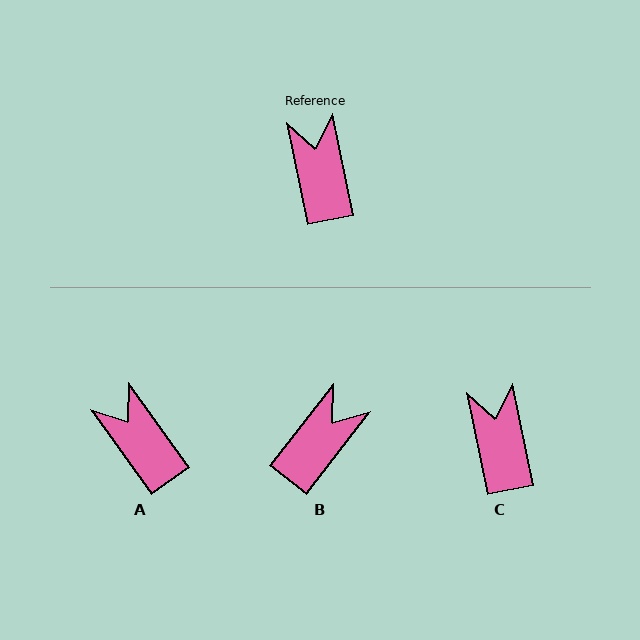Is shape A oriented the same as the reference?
No, it is off by about 24 degrees.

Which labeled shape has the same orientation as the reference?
C.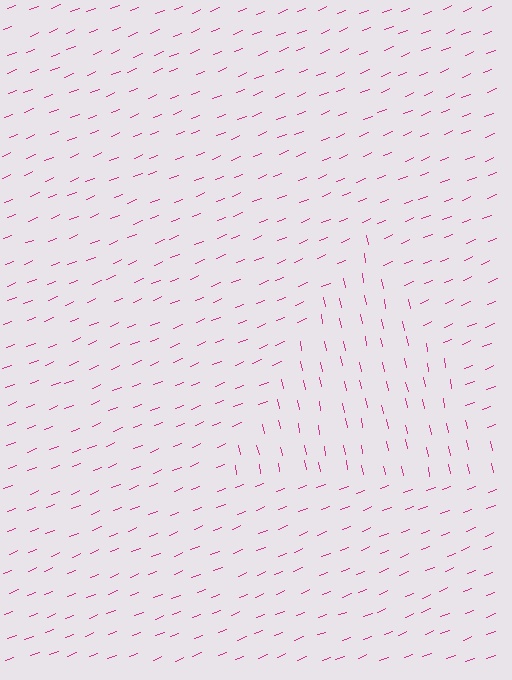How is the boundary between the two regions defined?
The boundary is defined purely by a change in line orientation (approximately 79 degrees difference). All lines are the same color and thickness.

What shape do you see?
I see a triangle.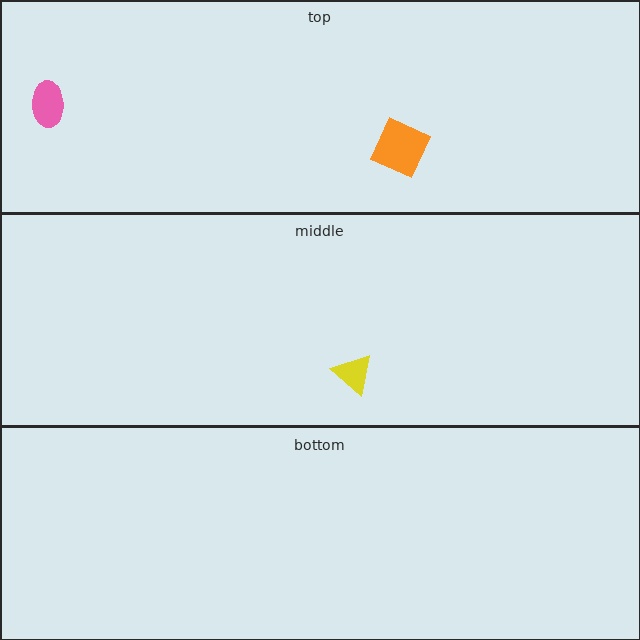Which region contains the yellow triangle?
The middle region.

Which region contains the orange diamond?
The top region.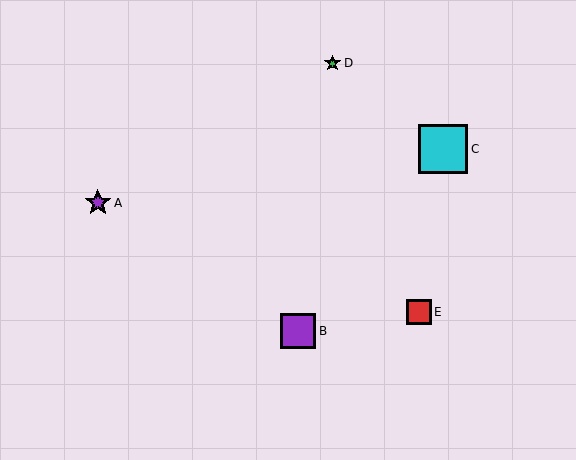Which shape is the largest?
The cyan square (labeled C) is the largest.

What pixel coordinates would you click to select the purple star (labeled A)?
Click at (98, 203) to select the purple star A.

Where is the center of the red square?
The center of the red square is at (419, 312).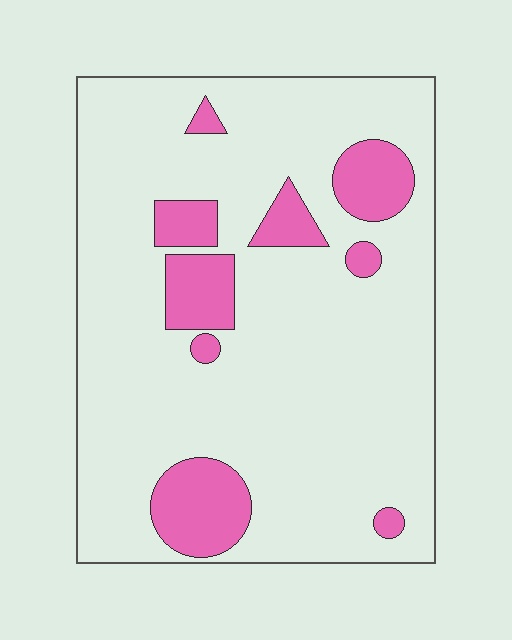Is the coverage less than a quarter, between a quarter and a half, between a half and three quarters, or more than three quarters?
Less than a quarter.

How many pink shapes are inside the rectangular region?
9.